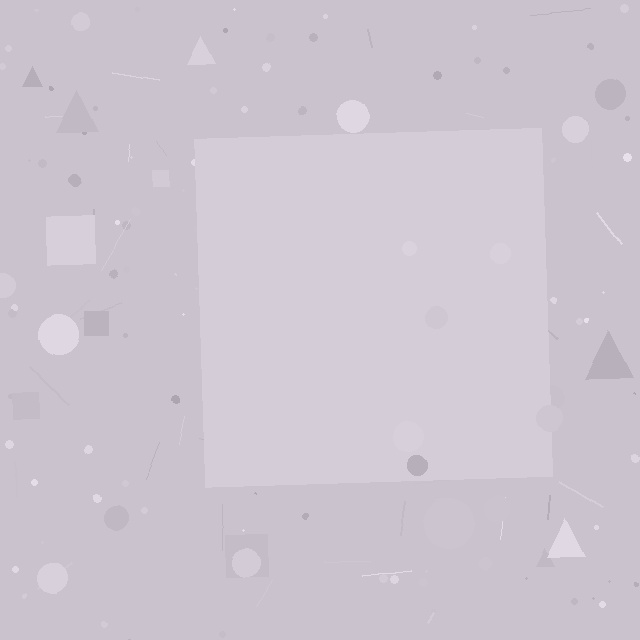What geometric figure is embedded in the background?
A square is embedded in the background.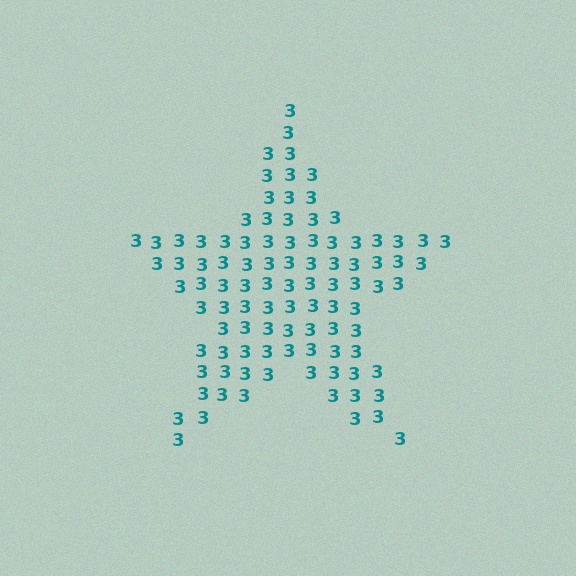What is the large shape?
The large shape is a star.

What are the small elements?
The small elements are digit 3's.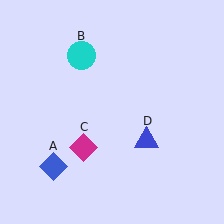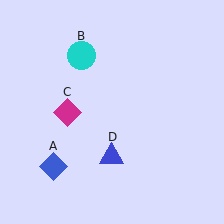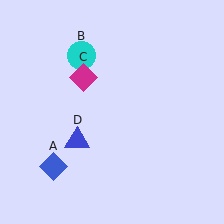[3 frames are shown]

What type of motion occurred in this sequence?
The magenta diamond (object C), blue triangle (object D) rotated clockwise around the center of the scene.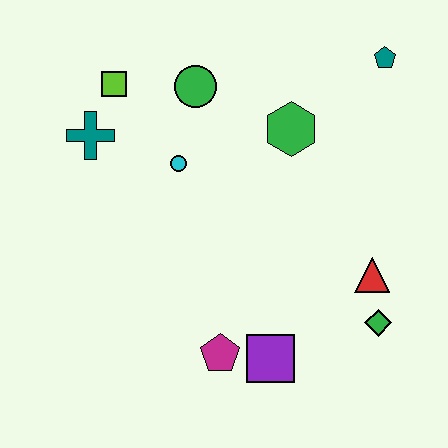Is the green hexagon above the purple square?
Yes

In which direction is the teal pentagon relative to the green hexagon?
The teal pentagon is to the right of the green hexagon.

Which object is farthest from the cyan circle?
The green diamond is farthest from the cyan circle.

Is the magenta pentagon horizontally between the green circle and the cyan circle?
No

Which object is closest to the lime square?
The teal cross is closest to the lime square.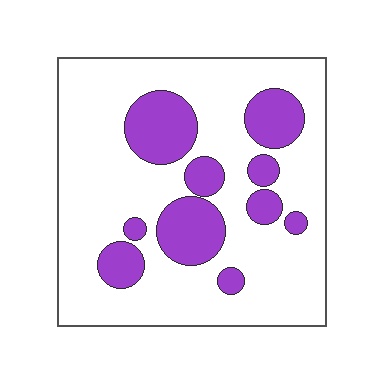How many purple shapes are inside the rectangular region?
10.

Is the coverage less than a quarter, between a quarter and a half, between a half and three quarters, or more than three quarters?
Less than a quarter.